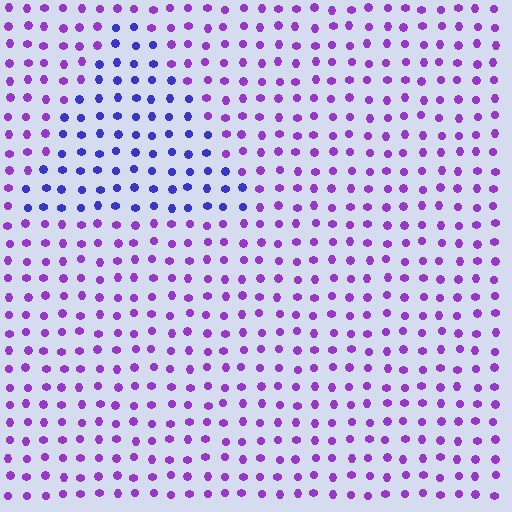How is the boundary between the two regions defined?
The boundary is defined purely by a slight shift in hue (about 39 degrees). Spacing, size, and orientation are identical on both sides.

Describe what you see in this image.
The image is filled with small purple elements in a uniform arrangement. A triangle-shaped region is visible where the elements are tinted to a slightly different hue, forming a subtle color boundary.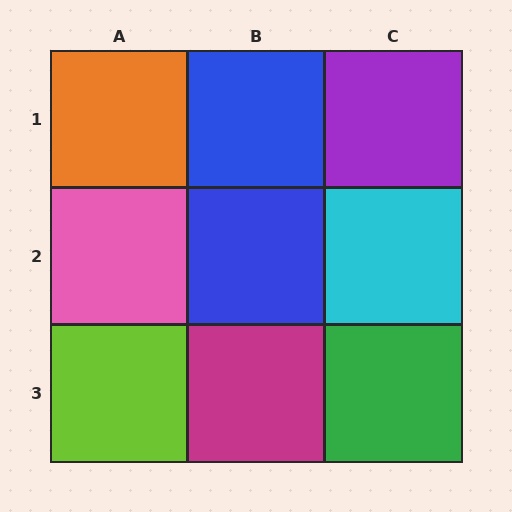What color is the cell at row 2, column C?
Cyan.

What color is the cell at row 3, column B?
Magenta.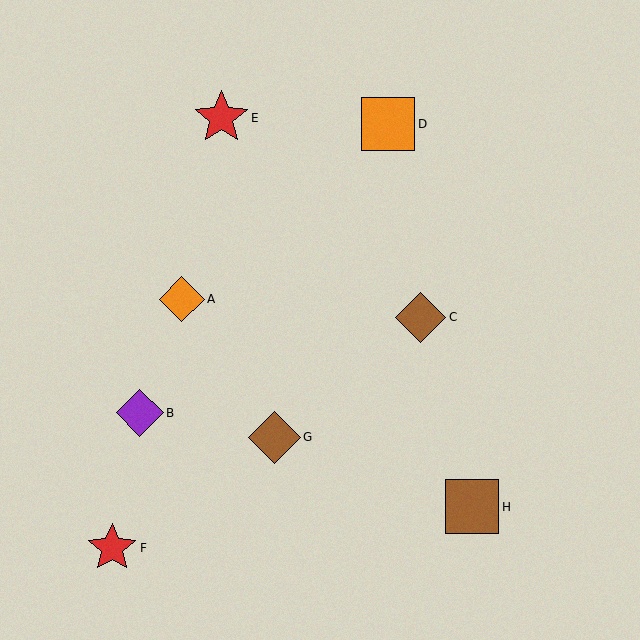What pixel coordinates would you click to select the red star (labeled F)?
Click at (112, 548) to select the red star F.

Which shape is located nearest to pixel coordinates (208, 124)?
The red star (labeled E) at (221, 118) is nearest to that location.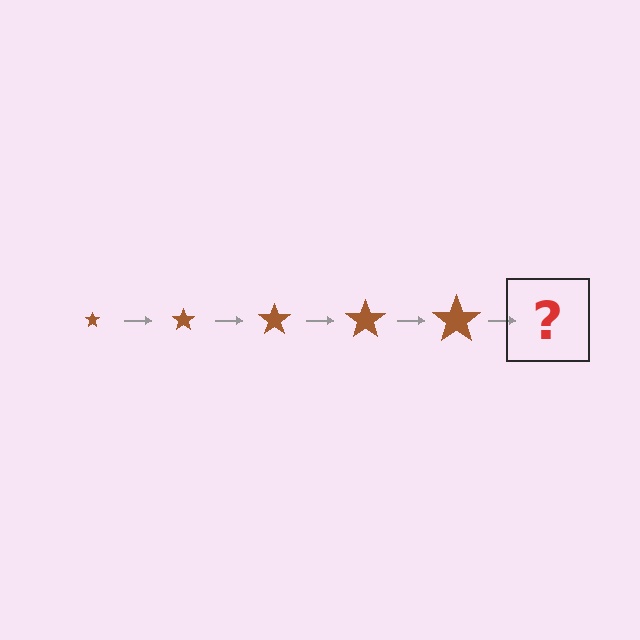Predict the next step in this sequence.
The next step is a brown star, larger than the previous one.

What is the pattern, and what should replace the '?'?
The pattern is that the star gets progressively larger each step. The '?' should be a brown star, larger than the previous one.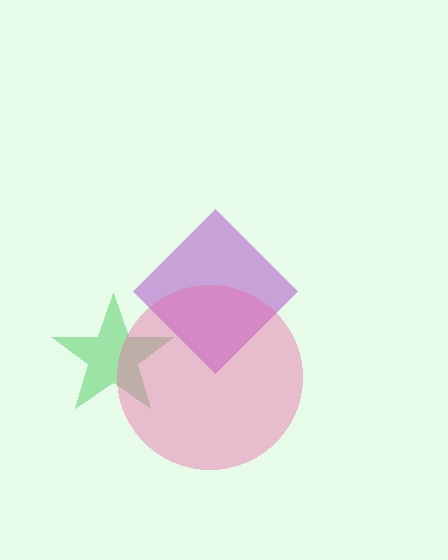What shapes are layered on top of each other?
The layered shapes are: a purple diamond, a green star, a pink circle.